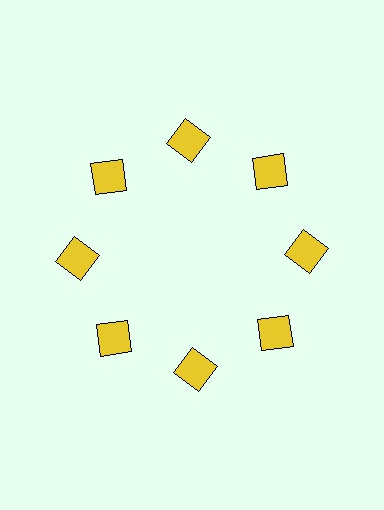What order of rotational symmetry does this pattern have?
This pattern has 8-fold rotational symmetry.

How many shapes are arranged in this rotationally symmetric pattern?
There are 8 shapes, arranged in 8 groups of 1.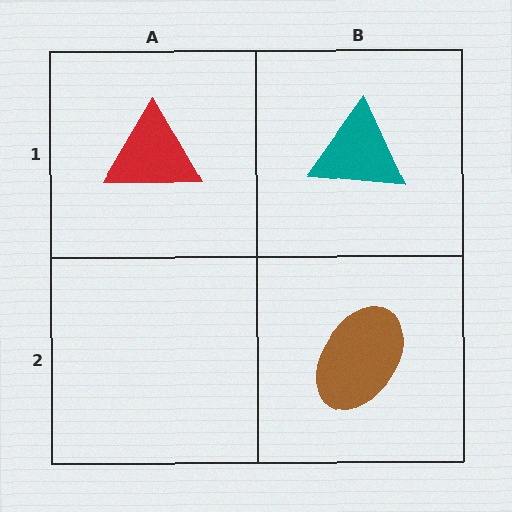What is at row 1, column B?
A teal triangle.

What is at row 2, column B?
A brown ellipse.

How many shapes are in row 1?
2 shapes.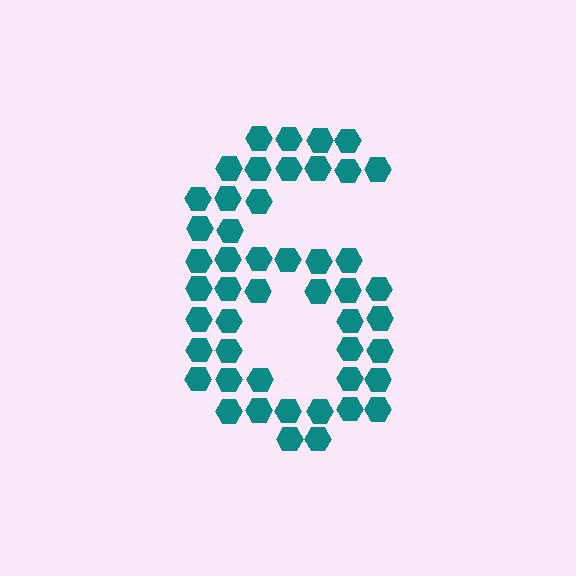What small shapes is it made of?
It is made of small hexagons.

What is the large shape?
The large shape is the digit 6.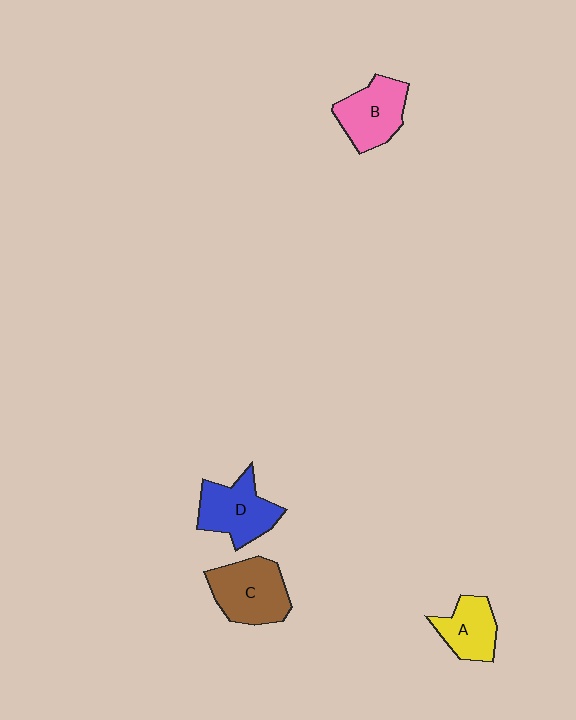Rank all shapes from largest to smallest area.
From largest to smallest: C (brown), D (blue), B (pink), A (yellow).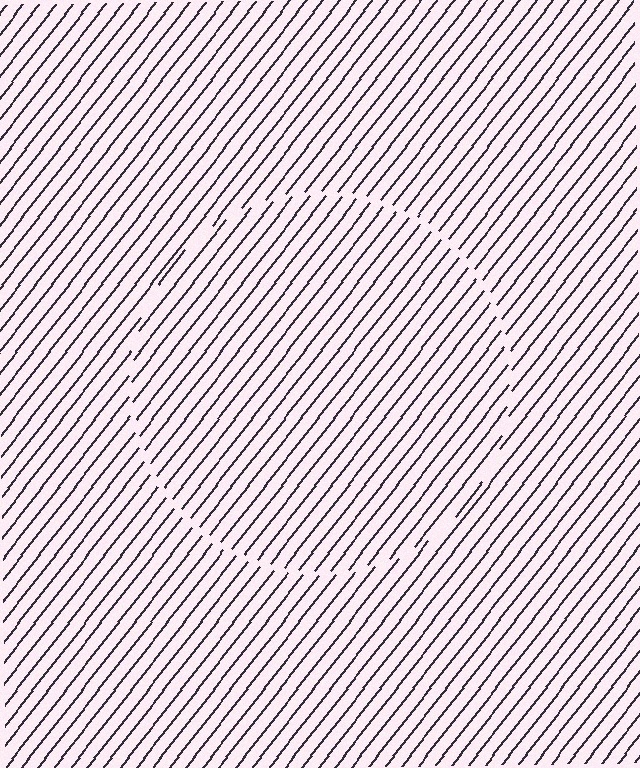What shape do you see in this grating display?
An illusory circle. The interior of the shape contains the same grating, shifted by half a period — the contour is defined by the phase discontinuity where line-ends from the inner and outer gratings abut.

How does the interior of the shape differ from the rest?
The interior of the shape contains the same grating, shifted by half a period — the contour is defined by the phase discontinuity where line-ends from the inner and outer gratings abut.